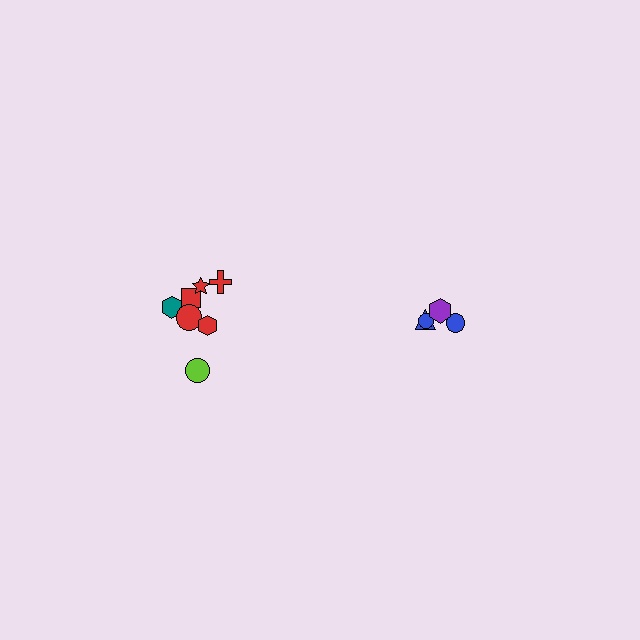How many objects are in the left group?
There are 7 objects.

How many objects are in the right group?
There are 4 objects.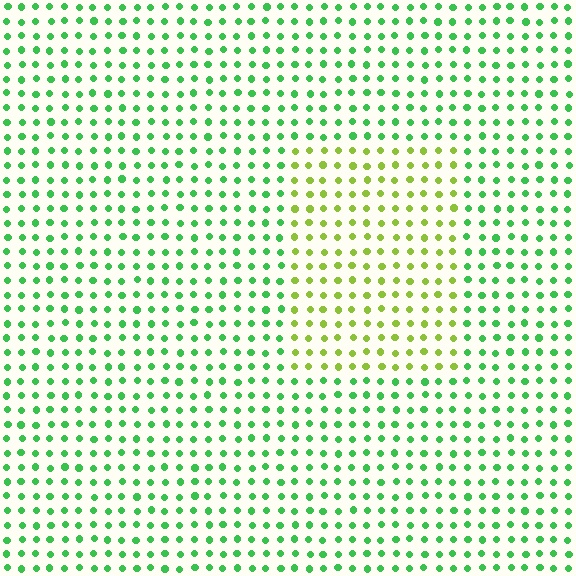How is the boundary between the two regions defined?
The boundary is defined purely by a slight shift in hue (about 45 degrees). Spacing, size, and orientation are identical on both sides.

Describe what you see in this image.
The image is filled with small green elements in a uniform arrangement. A rectangle-shaped region is visible where the elements are tinted to a slightly different hue, forming a subtle color boundary.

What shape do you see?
I see a rectangle.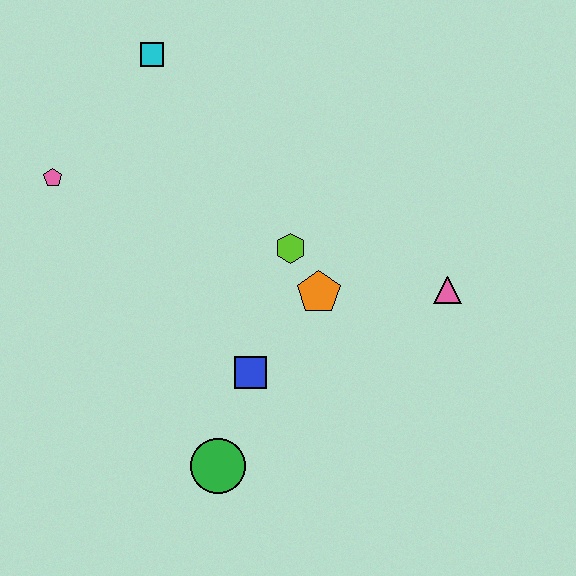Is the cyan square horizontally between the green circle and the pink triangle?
No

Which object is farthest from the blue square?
The cyan square is farthest from the blue square.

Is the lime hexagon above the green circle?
Yes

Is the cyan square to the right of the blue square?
No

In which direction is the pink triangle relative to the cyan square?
The pink triangle is to the right of the cyan square.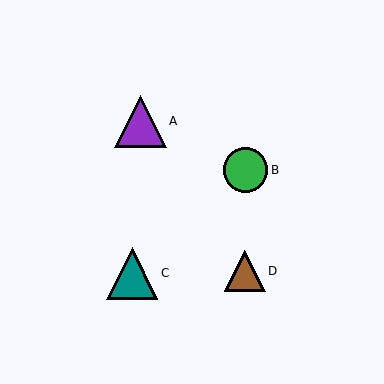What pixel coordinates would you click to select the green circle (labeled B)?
Click at (246, 170) to select the green circle B.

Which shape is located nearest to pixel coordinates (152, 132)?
The purple triangle (labeled A) at (141, 121) is nearest to that location.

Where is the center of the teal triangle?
The center of the teal triangle is at (132, 273).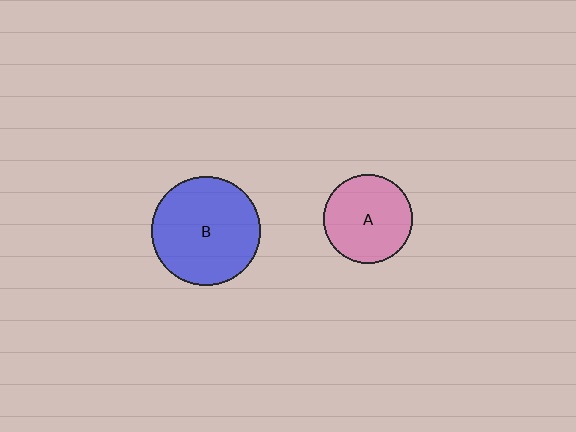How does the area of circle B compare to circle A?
Approximately 1.5 times.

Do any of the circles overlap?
No, none of the circles overlap.